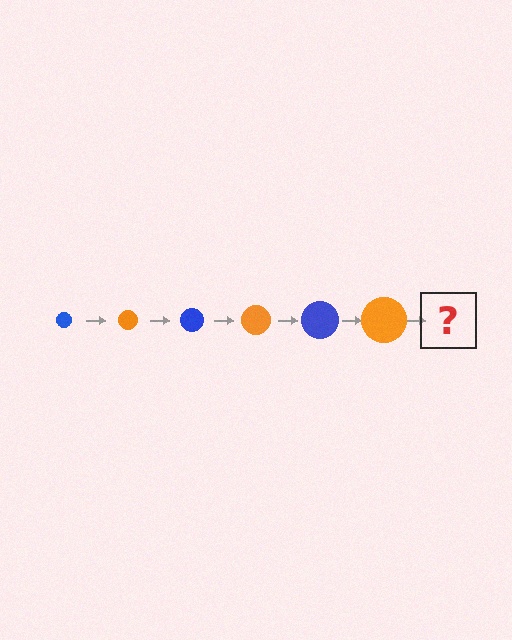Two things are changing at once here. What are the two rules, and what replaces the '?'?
The two rules are that the circle grows larger each step and the color cycles through blue and orange. The '?' should be a blue circle, larger than the previous one.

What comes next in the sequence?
The next element should be a blue circle, larger than the previous one.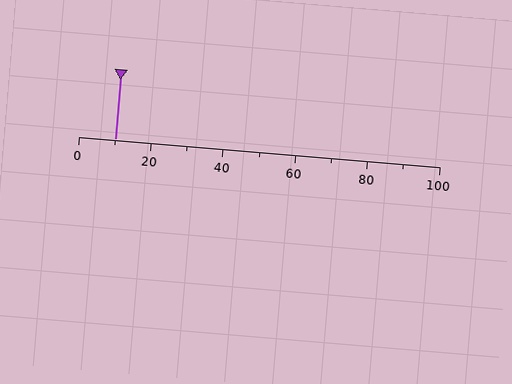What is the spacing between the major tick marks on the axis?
The major ticks are spaced 20 apart.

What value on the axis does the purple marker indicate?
The marker indicates approximately 10.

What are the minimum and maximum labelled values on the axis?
The axis runs from 0 to 100.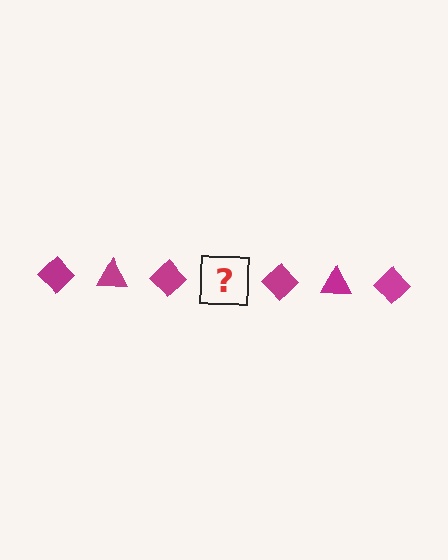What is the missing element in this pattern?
The missing element is a magenta triangle.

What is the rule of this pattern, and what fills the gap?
The rule is that the pattern cycles through diamond, triangle shapes in magenta. The gap should be filled with a magenta triangle.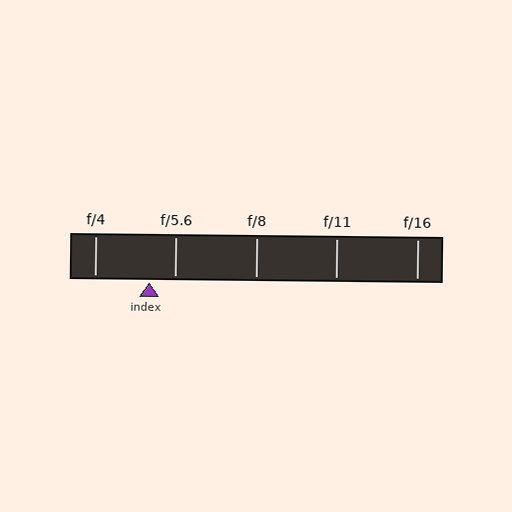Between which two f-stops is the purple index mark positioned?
The index mark is between f/4 and f/5.6.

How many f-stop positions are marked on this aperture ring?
There are 5 f-stop positions marked.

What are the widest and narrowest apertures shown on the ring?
The widest aperture shown is f/4 and the narrowest is f/16.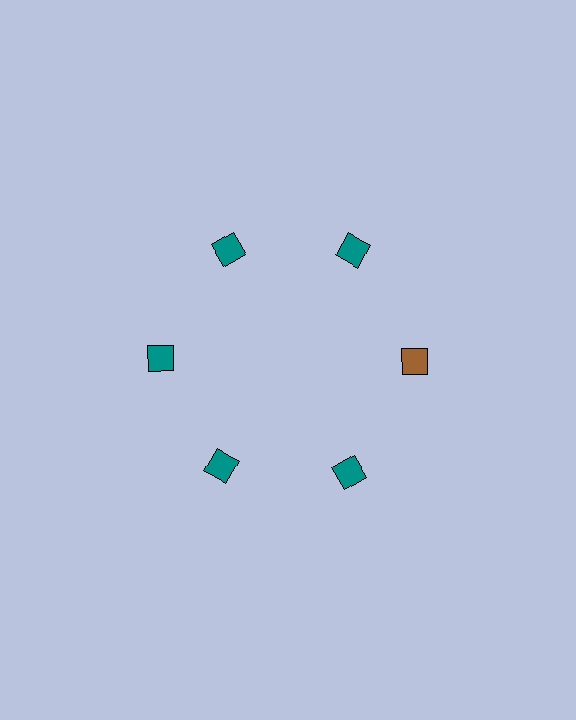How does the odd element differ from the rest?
It has a different color: brown instead of teal.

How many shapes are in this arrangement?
There are 6 shapes arranged in a ring pattern.